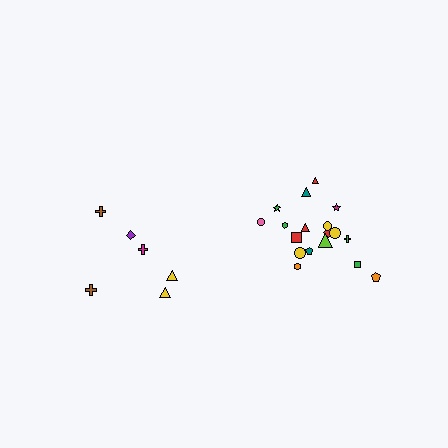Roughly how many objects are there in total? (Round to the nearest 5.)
Roughly 25 objects in total.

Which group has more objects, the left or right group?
The right group.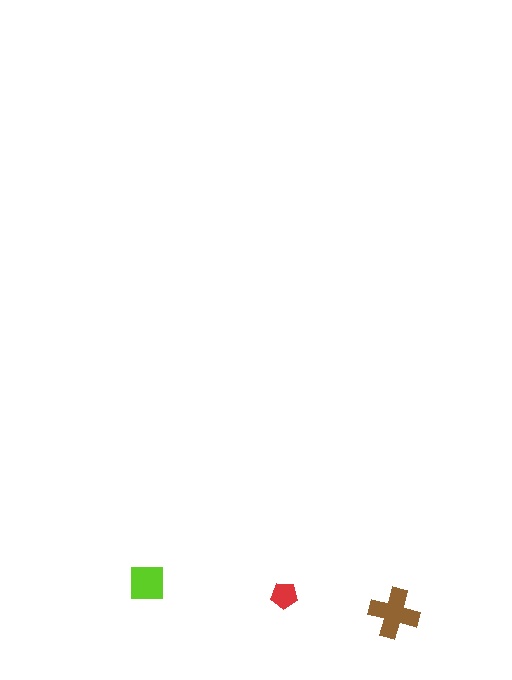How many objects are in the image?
There are 3 objects in the image.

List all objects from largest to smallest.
The brown cross, the lime square, the red pentagon.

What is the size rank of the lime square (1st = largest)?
2nd.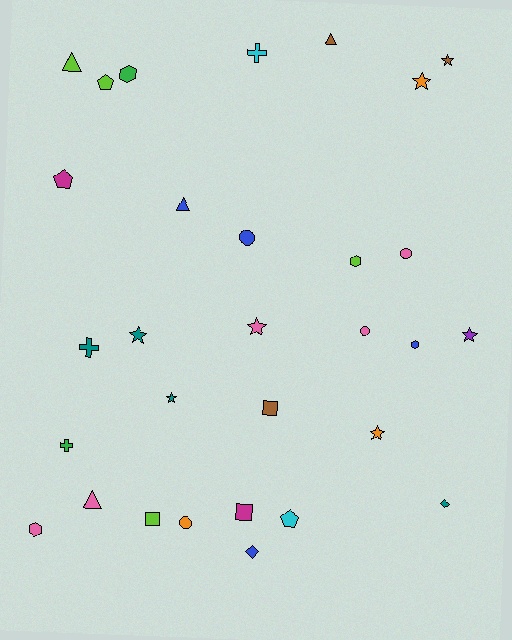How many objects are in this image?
There are 30 objects.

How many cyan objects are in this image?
There are 2 cyan objects.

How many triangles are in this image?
There are 4 triangles.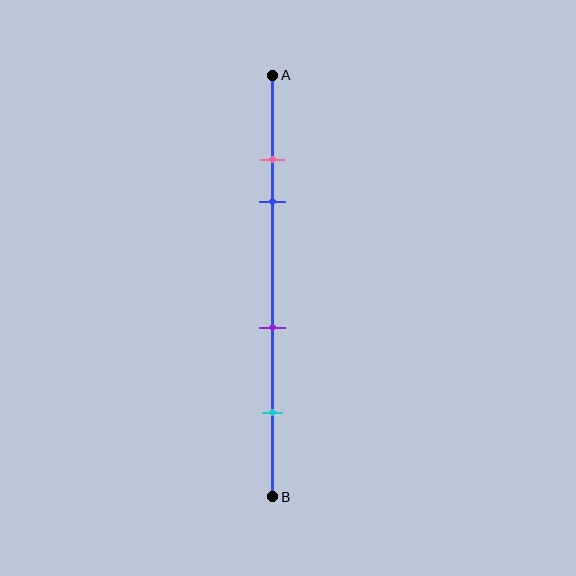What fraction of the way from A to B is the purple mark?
The purple mark is approximately 60% (0.6) of the way from A to B.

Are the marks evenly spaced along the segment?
No, the marks are not evenly spaced.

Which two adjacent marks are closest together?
The pink and blue marks are the closest adjacent pair.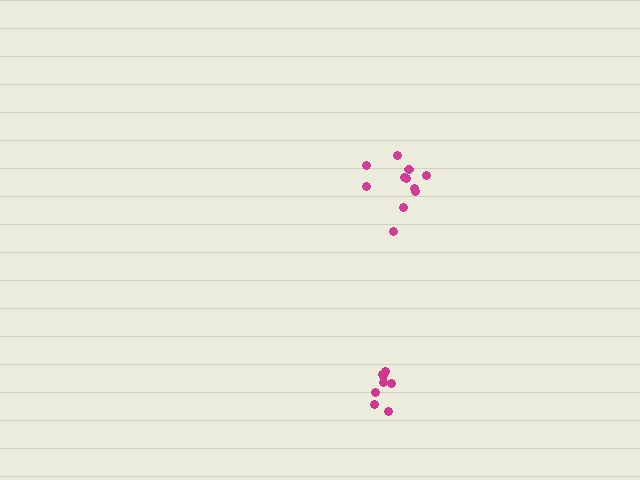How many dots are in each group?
Group 1: 11 dots, Group 2: 8 dots (19 total).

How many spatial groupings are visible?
There are 2 spatial groupings.